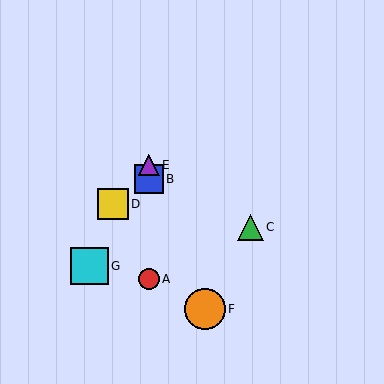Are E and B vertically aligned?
Yes, both are at x≈149.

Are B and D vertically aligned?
No, B is at x≈149 and D is at x≈113.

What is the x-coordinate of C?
Object C is at x≈250.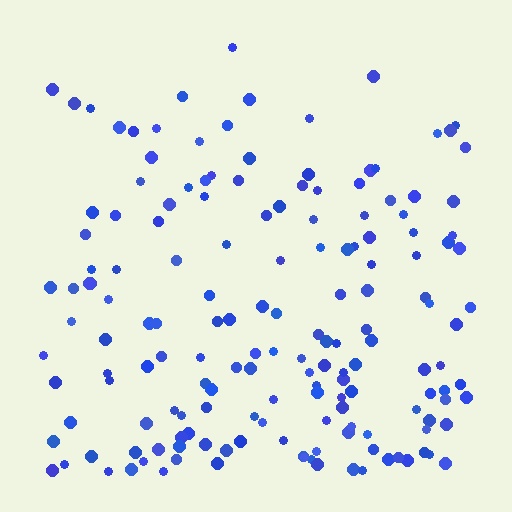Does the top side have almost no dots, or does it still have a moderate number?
Still a moderate number, just noticeably fewer than the bottom.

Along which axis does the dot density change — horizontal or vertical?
Vertical.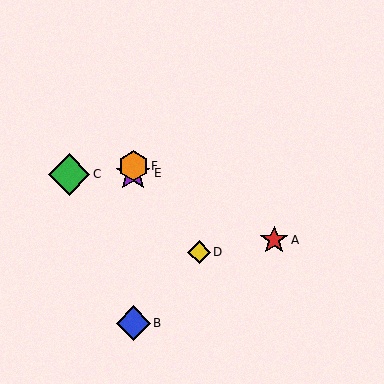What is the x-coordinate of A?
Object A is at x≈274.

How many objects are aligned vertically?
3 objects (B, E, F) are aligned vertically.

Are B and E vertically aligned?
Yes, both are at x≈133.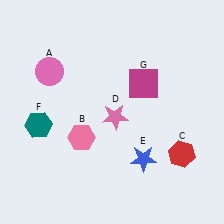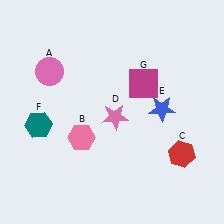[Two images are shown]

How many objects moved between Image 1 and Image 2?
1 object moved between the two images.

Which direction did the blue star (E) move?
The blue star (E) moved up.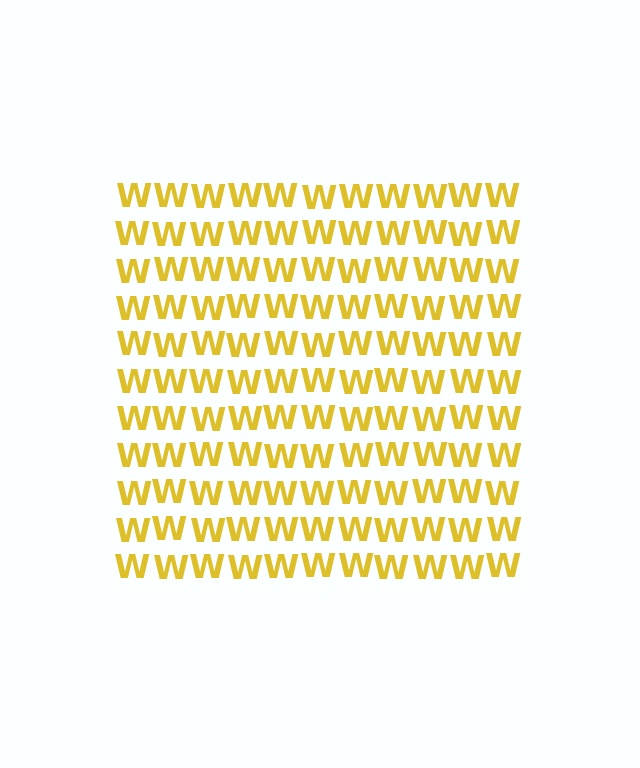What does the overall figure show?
The overall figure shows a square.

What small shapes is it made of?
It is made of small letter W's.